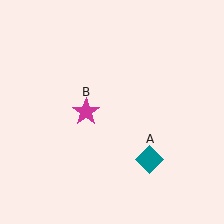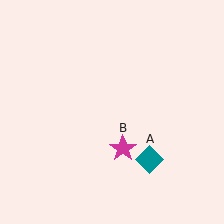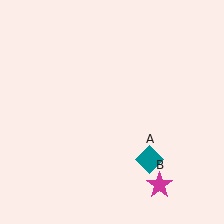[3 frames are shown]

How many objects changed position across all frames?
1 object changed position: magenta star (object B).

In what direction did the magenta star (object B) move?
The magenta star (object B) moved down and to the right.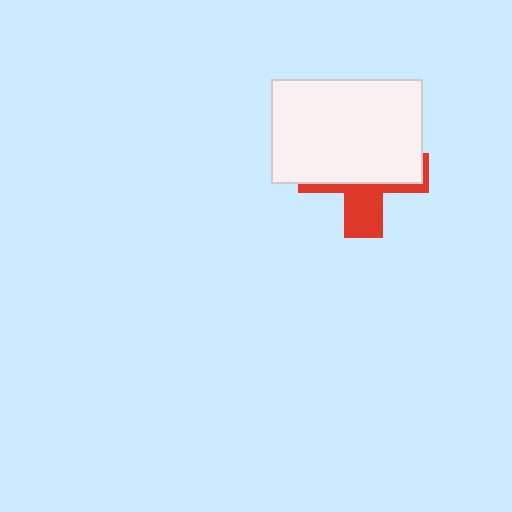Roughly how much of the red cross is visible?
A small part of it is visible (roughly 37%).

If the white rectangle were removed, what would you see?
You would see the complete red cross.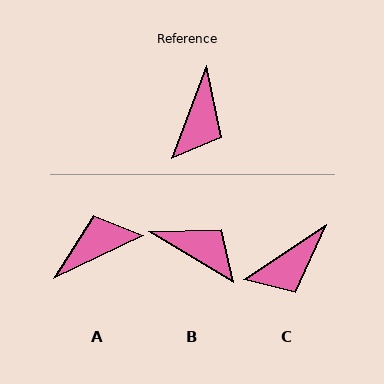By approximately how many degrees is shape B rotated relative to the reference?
Approximately 80 degrees counter-clockwise.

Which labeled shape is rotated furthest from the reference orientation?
A, about 136 degrees away.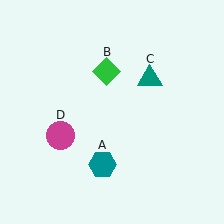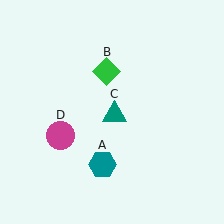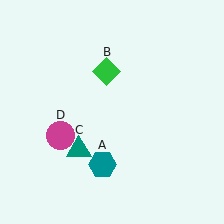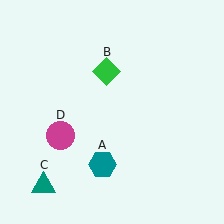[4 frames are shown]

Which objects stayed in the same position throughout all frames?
Teal hexagon (object A) and green diamond (object B) and magenta circle (object D) remained stationary.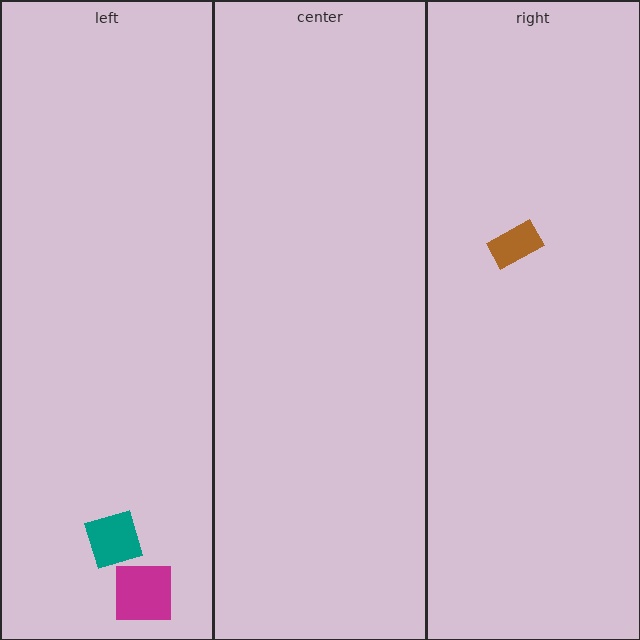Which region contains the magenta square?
The left region.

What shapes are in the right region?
The brown rectangle.